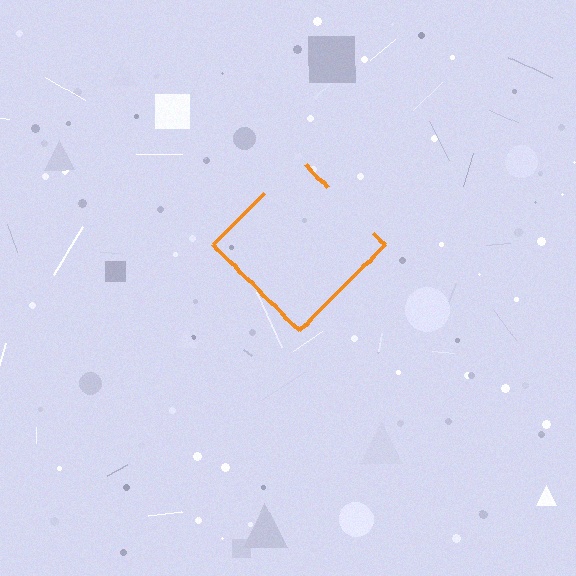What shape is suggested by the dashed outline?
The dashed outline suggests a diamond.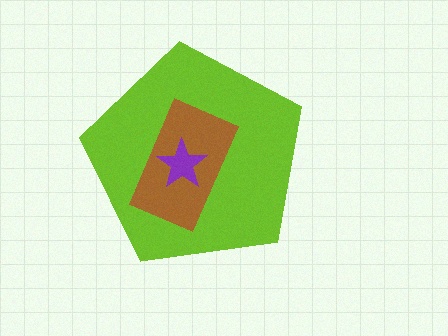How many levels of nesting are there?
3.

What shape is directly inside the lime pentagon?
The brown rectangle.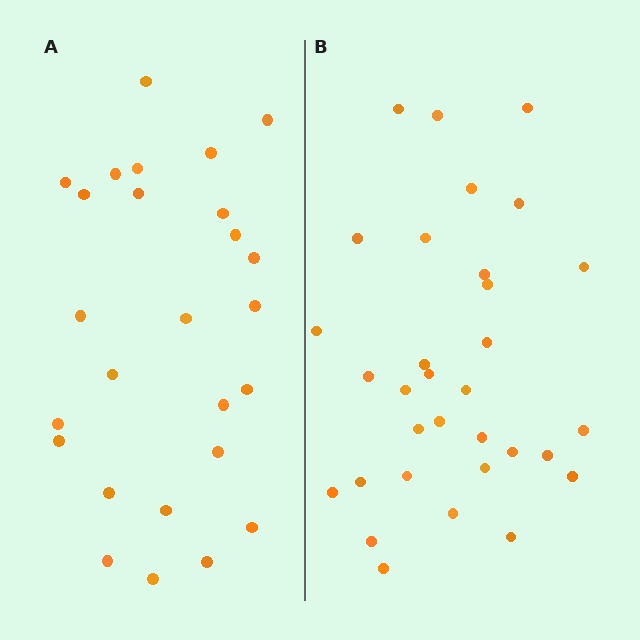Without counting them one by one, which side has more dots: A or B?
Region B (the right region) has more dots.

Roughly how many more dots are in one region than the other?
Region B has about 6 more dots than region A.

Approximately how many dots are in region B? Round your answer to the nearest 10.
About 30 dots. (The exact count is 32, which rounds to 30.)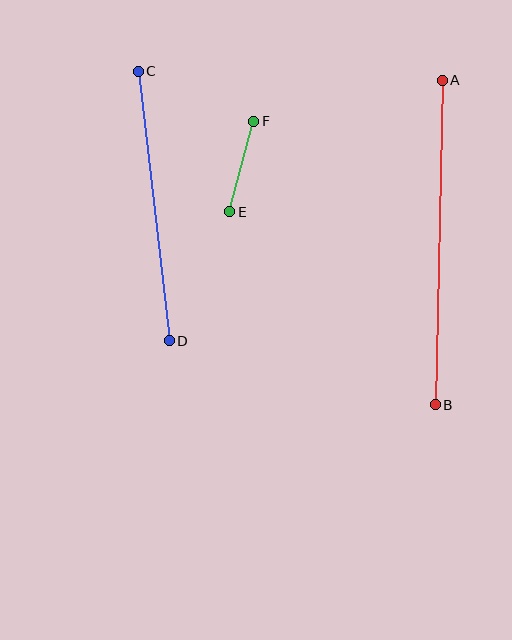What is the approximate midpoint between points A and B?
The midpoint is at approximately (439, 243) pixels.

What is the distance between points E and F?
The distance is approximately 94 pixels.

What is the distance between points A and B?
The distance is approximately 325 pixels.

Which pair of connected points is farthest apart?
Points A and B are farthest apart.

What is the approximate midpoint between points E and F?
The midpoint is at approximately (242, 167) pixels.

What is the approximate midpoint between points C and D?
The midpoint is at approximately (154, 206) pixels.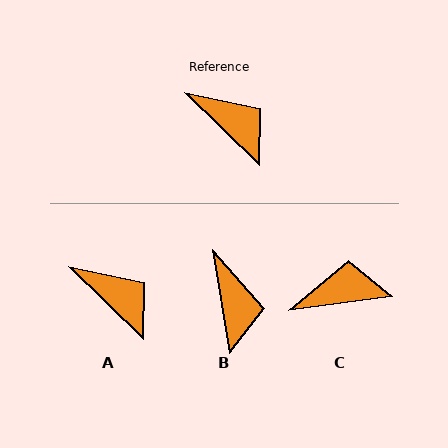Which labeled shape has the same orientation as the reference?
A.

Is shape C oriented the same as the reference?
No, it is off by about 53 degrees.